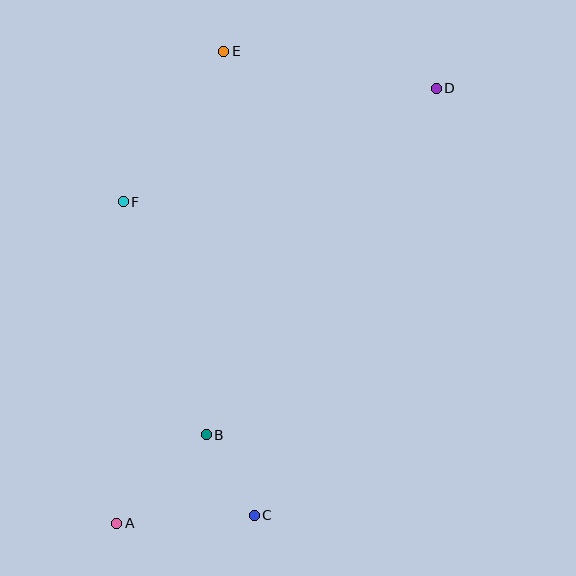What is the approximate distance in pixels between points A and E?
The distance between A and E is approximately 484 pixels.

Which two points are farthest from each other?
Points A and D are farthest from each other.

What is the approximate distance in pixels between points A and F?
The distance between A and F is approximately 321 pixels.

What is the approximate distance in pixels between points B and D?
The distance between B and D is approximately 416 pixels.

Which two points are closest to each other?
Points B and C are closest to each other.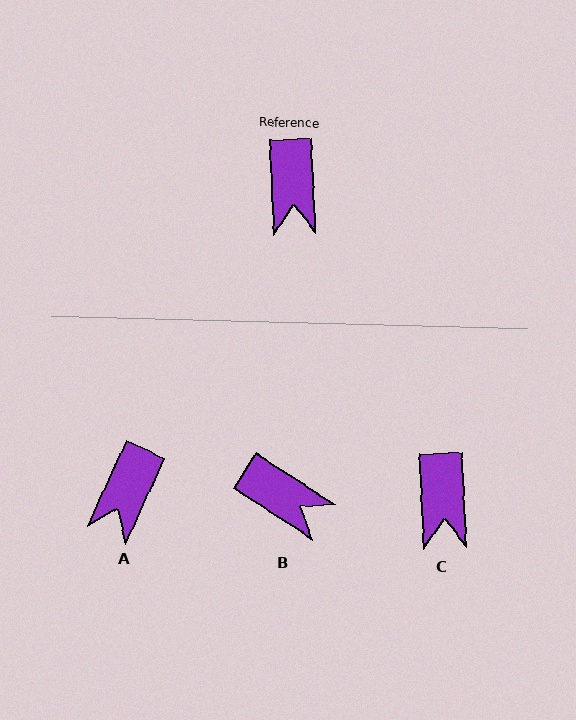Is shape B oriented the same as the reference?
No, it is off by about 54 degrees.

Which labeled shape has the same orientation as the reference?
C.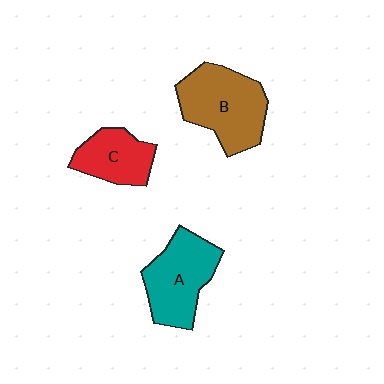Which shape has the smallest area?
Shape C (red).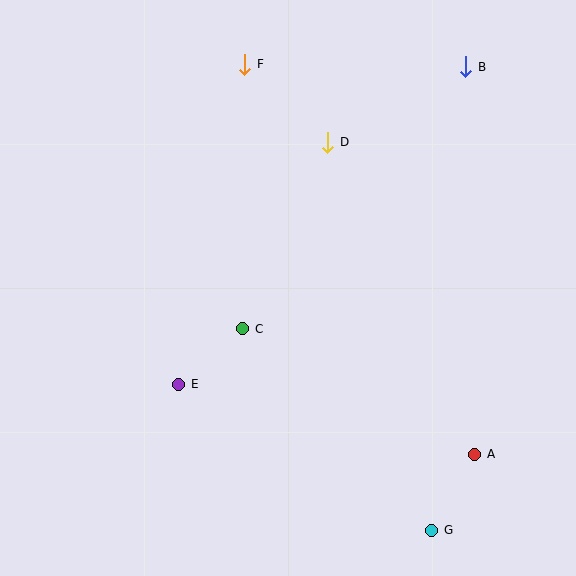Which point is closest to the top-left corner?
Point F is closest to the top-left corner.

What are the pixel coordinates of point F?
Point F is at (245, 64).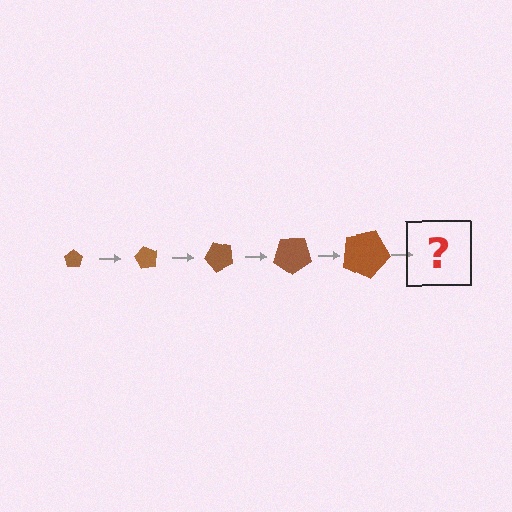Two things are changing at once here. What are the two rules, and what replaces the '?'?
The two rules are that the pentagon grows larger each step and it rotates 60 degrees each step. The '?' should be a pentagon, larger than the previous one and rotated 300 degrees from the start.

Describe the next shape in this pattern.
It should be a pentagon, larger than the previous one and rotated 300 degrees from the start.